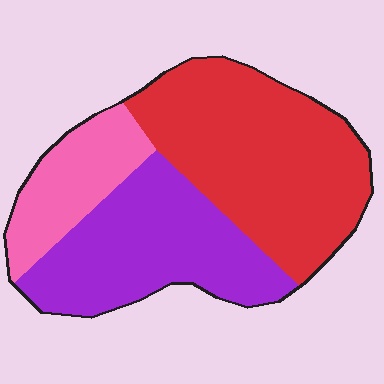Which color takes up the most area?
Red, at roughly 45%.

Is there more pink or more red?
Red.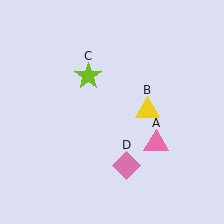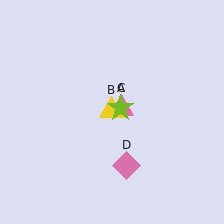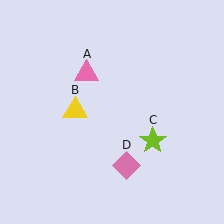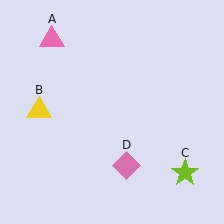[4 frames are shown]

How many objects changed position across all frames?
3 objects changed position: pink triangle (object A), yellow triangle (object B), lime star (object C).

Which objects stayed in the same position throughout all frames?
Pink diamond (object D) remained stationary.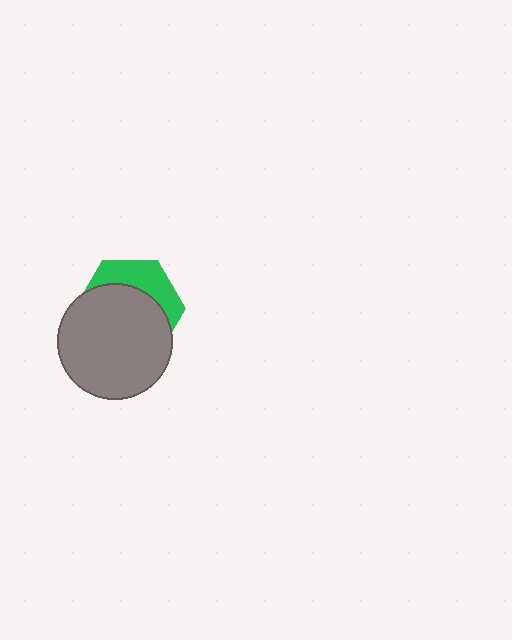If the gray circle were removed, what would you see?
You would see the complete green hexagon.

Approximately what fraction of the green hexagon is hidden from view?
Roughly 67% of the green hexagon is hidden behind the gray circle.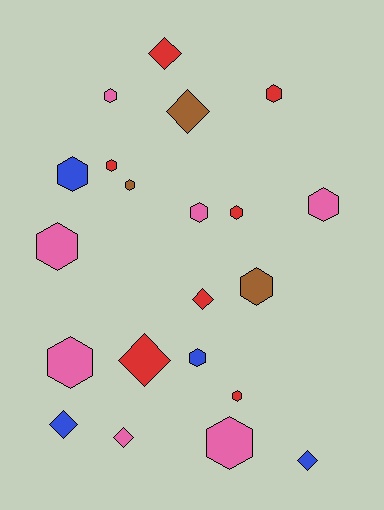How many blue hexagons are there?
There are 2 blue hexagons.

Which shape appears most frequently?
Hexagon, with 14 objects.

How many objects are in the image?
There are 21 objects.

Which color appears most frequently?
Red, with 7 objects.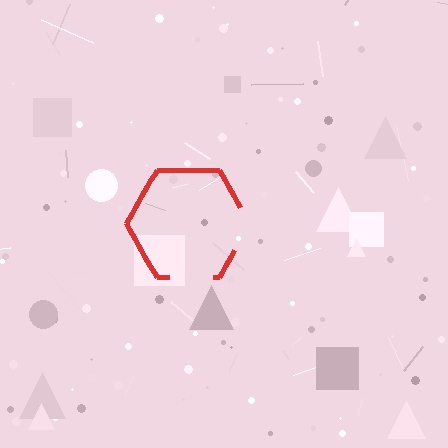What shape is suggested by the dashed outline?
The dashed outline suggests a hexagon.